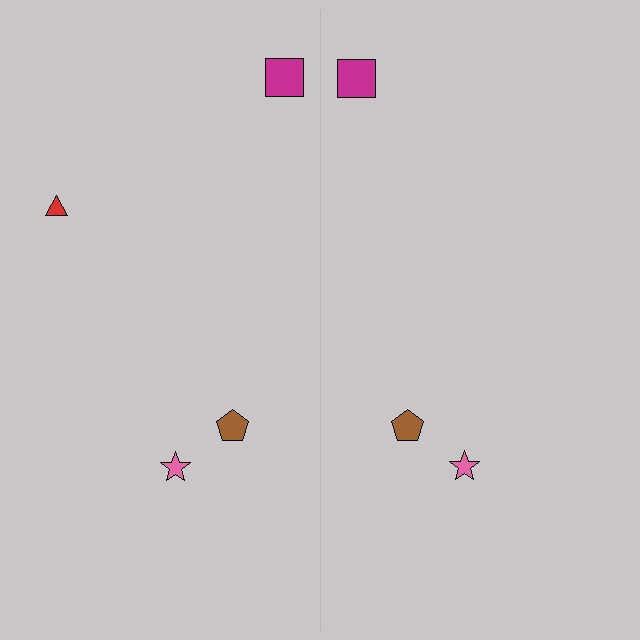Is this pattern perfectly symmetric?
No, the pattern is not perfectly symmetric. A red triangle is missing from the right side.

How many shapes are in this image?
There are 7 shapes in this image.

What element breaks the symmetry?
A red triangle is missing from the right side.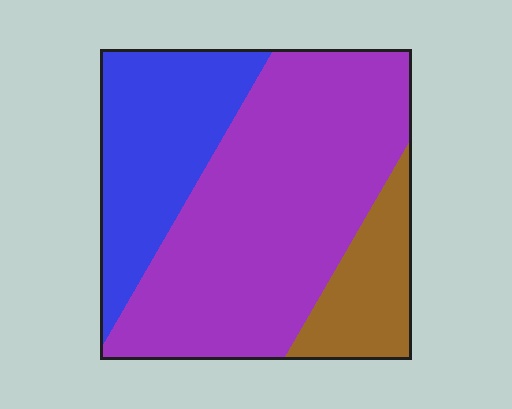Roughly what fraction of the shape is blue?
Blue covers 27% of the shape.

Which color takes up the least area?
Brown, at roughly 15%.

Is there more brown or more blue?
Blue.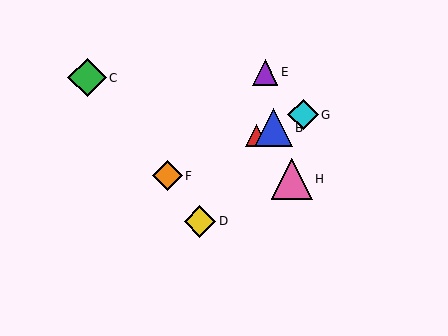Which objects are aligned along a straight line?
Objects A, B, F, G are aligned along a straight line.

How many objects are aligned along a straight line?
4 objects (A, B, F, G) are aligned along a straight line.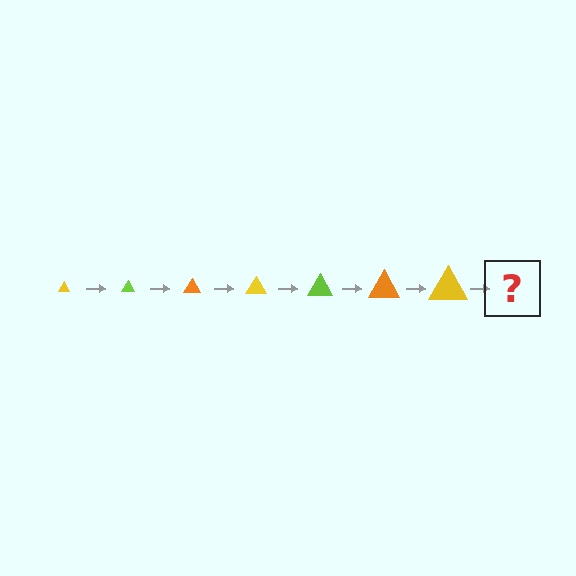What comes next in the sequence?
The next element should be a lime triangle, larger than the previous one.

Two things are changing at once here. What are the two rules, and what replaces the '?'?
The two rules are that the triangle grows larger each step and the color cycles through yellow, lime, and orange. The '?' should be a lime triangle, larger than the previous one.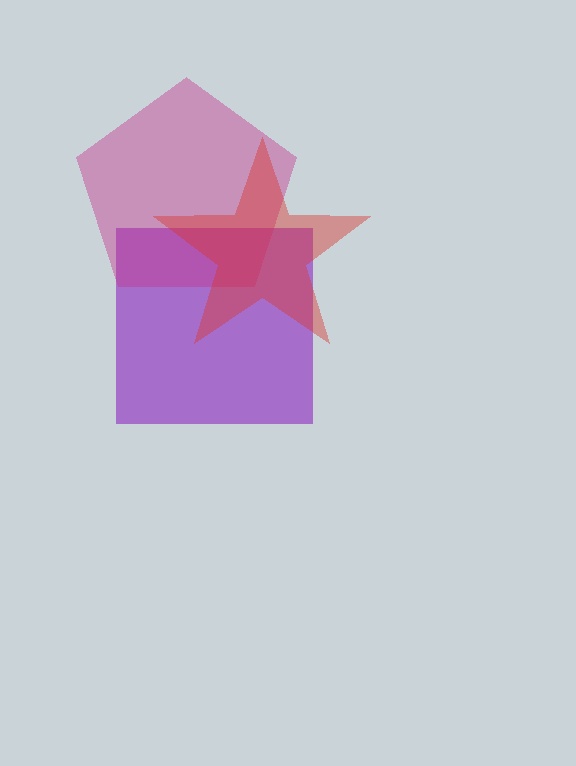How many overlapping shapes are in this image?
There are 3 overlapping shapes in the image.